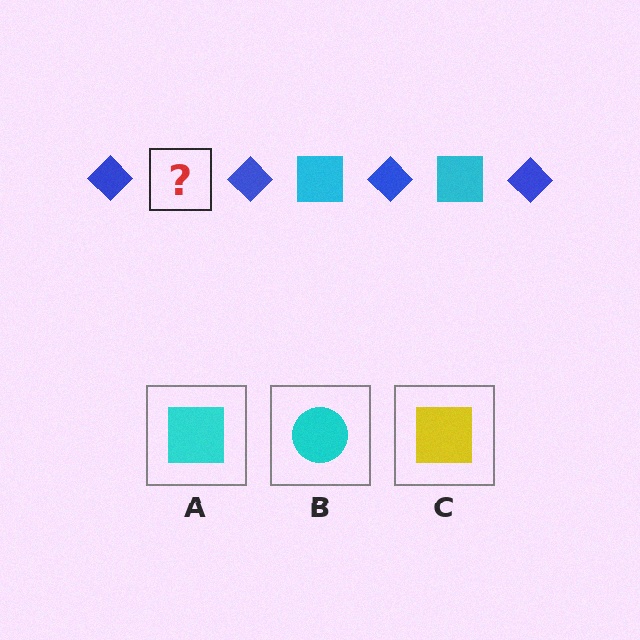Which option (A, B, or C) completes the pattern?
A.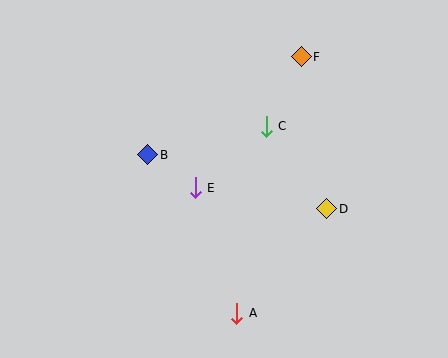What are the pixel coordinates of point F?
Point F is at (301, 57).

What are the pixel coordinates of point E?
Point E is at (195, 188).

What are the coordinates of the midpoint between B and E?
The midpoint between B and E is at (171, 171).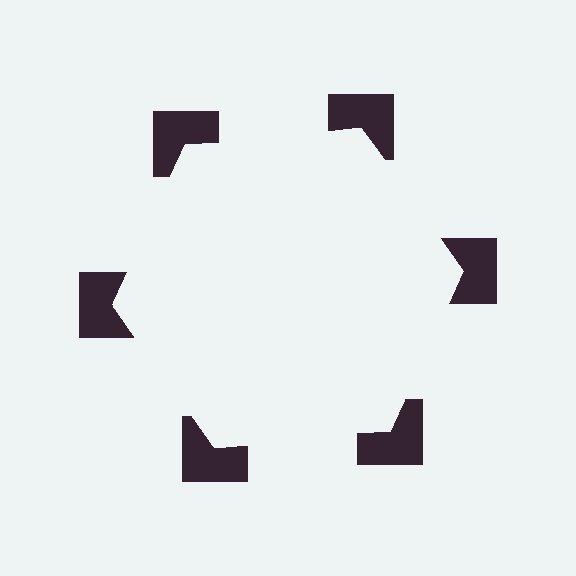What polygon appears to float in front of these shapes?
An illusory hexagon — its edges are inferred from the aligned wedge cuts in the notched squares, not physically drawn.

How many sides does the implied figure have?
6 sides.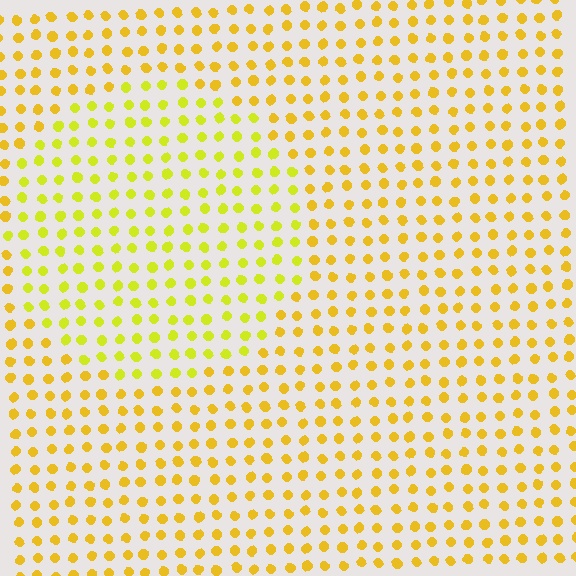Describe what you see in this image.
The image is filled with small yellow elements in a uniform arrangement. A circle-shaped region is visible where the elements are tinted to a slightly different hue, forming a subtle color boundary.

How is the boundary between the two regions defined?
The boundary is defined purely by a slight shift in hue (about 21 degrees). Spacing, size, and orientation are identical on both sides.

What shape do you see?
I see a circle.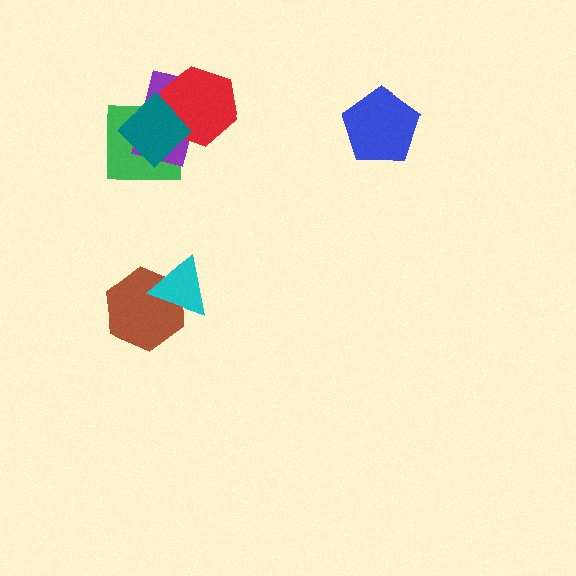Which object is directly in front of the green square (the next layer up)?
The purple rectangle is directly in front of the green square.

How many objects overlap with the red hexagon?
3 objects overlap with the red hexagon.